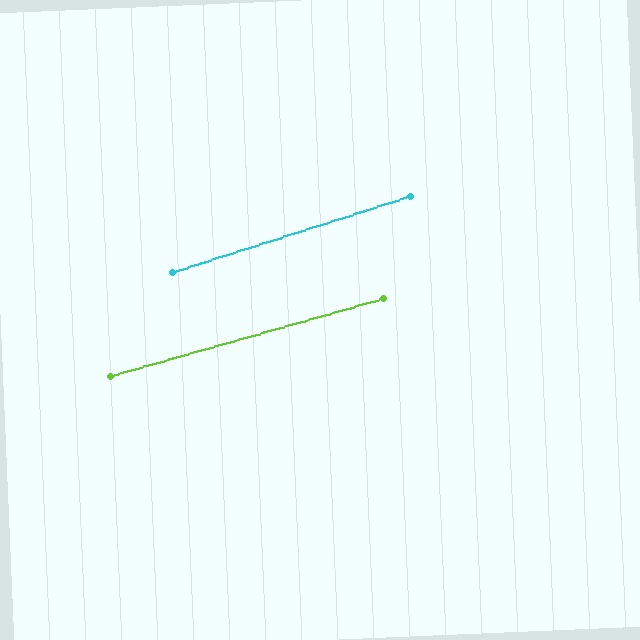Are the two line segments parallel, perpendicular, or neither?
Parallel — their directions differ by only 1.9°.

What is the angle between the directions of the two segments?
Approximately 2 degrees.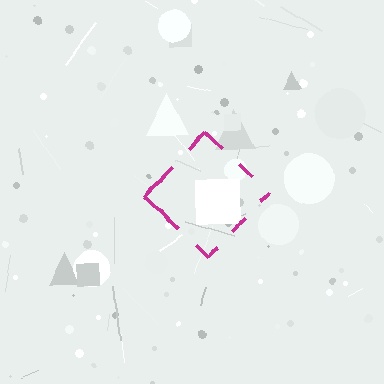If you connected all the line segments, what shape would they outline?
They would outline a diamond.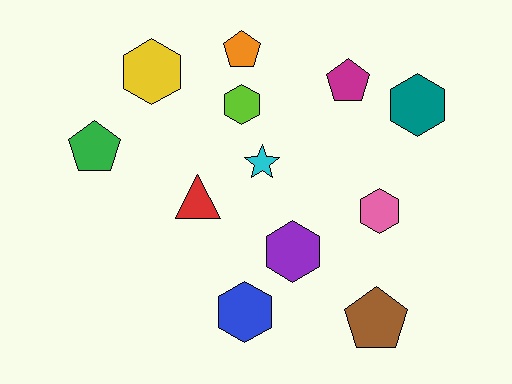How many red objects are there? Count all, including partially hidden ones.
There is 1 red object.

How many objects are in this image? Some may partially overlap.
There are 12 objects.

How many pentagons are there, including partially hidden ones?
There are 4 pentagons.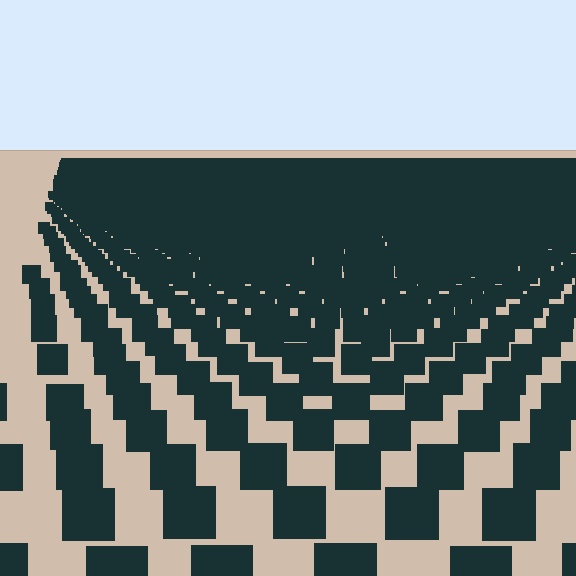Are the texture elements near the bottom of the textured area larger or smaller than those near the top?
Larger. Near the bottom, elements are closer to the viewer and appear at a bigger on-screen size.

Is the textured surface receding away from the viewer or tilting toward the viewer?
The surface is receding away from the viewer. Texture elements get smaller and denser toward the top.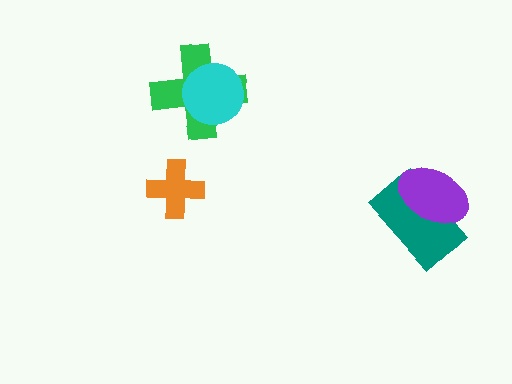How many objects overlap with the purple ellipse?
1 object overlaps with the purple ellipse.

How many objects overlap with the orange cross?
0 objects overlap with the orange cross.